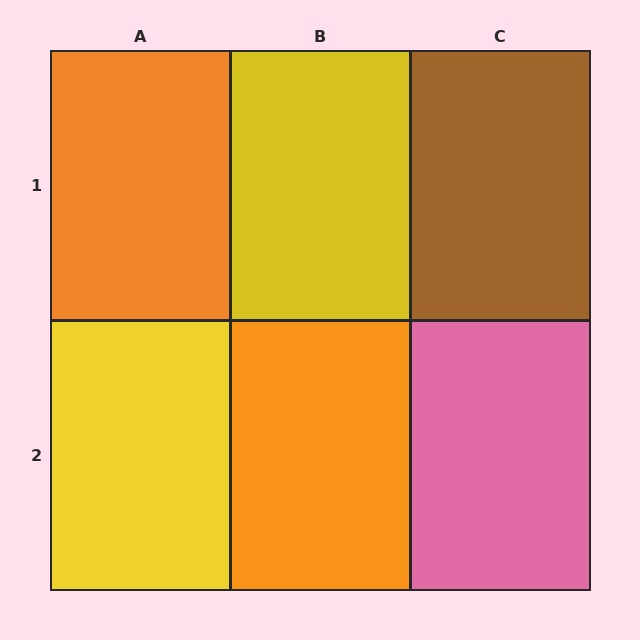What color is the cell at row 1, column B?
Yellow.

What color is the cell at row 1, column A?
Orange.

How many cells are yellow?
2 cells are yellow.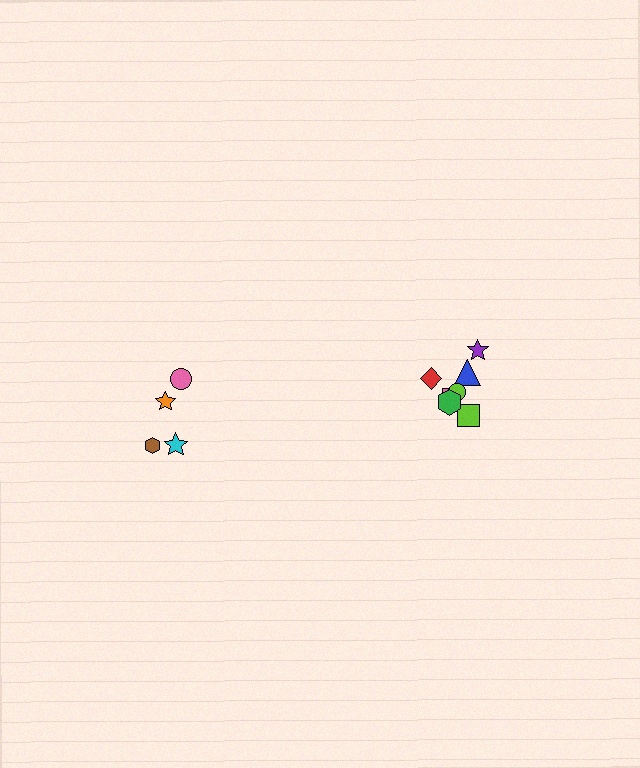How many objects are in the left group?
There are 4 objects.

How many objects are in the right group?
There are 7 objects.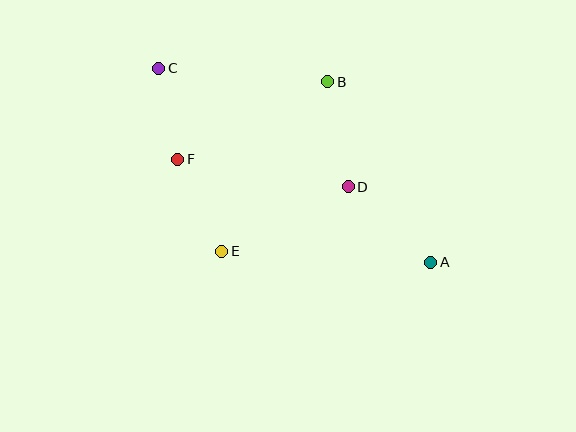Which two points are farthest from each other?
Points A and C are farthest from each other.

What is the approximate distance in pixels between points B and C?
The distance between B and C is approximately 169 pixels.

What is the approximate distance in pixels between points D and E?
The distance between D and E is approximately 142 pixels.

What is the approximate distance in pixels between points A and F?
The distance between A and F is approximately 273 pixels.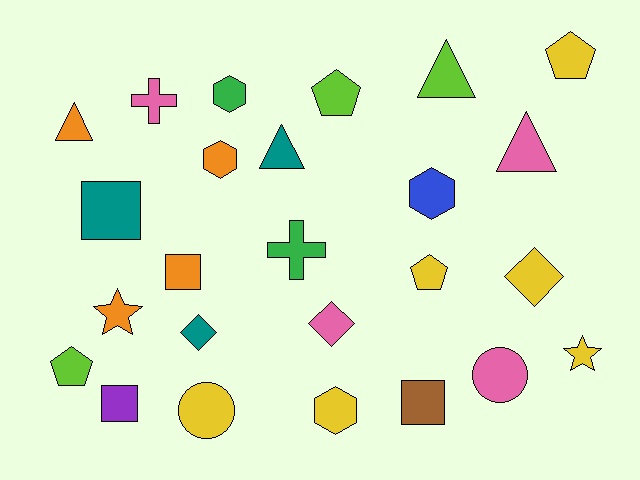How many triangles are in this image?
There are 4 triangles.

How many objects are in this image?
There are 25 objects.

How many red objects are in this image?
There are no red objects.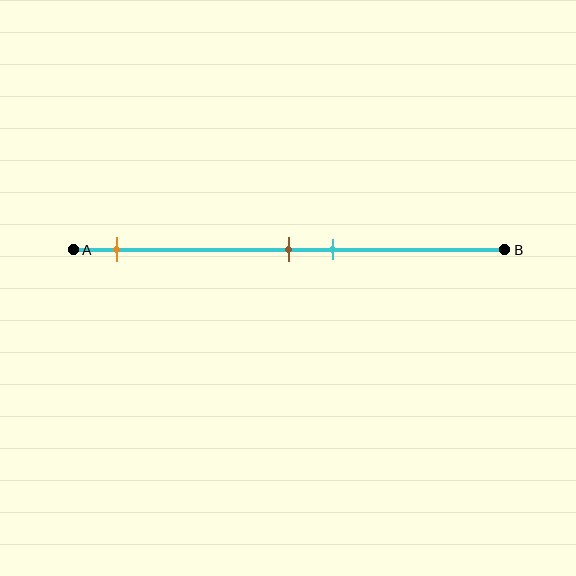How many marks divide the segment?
There are 3 marks dividing the segment.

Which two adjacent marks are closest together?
The brown and cyan marks are the closest adjacent pair.